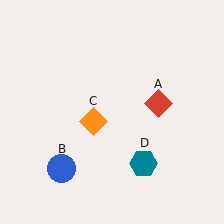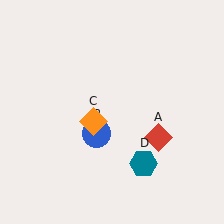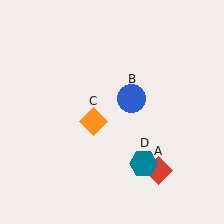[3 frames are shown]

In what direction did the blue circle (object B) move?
The blue circle (object B) moved up and to the right.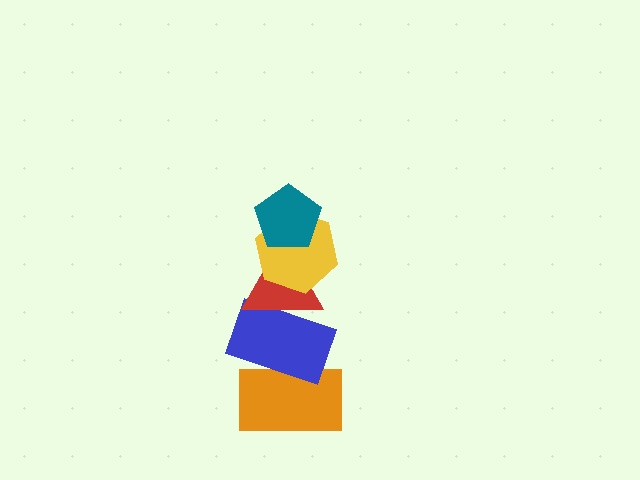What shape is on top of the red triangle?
The yellow hexagon is on top of the red triangle.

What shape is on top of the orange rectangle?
The blue rectangle is on top of the orange rectangle.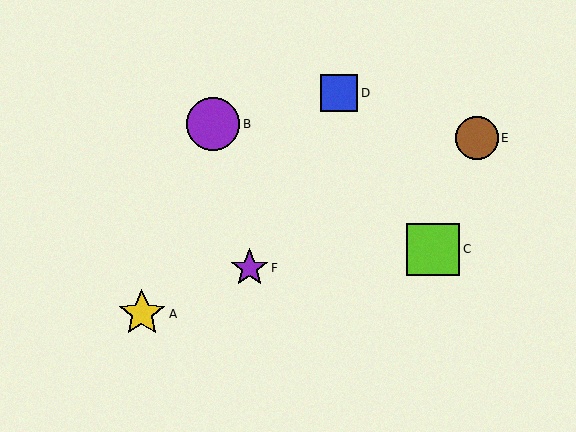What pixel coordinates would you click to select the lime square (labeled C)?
Click at (433, 250) to select the lime square C.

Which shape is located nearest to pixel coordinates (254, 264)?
The purple star (labeled F) at (249, 268) is nearest to that location.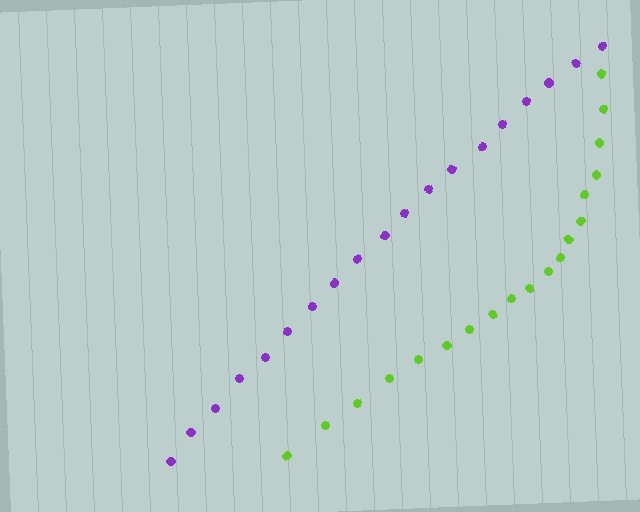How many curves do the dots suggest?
There are 2 distinct paths.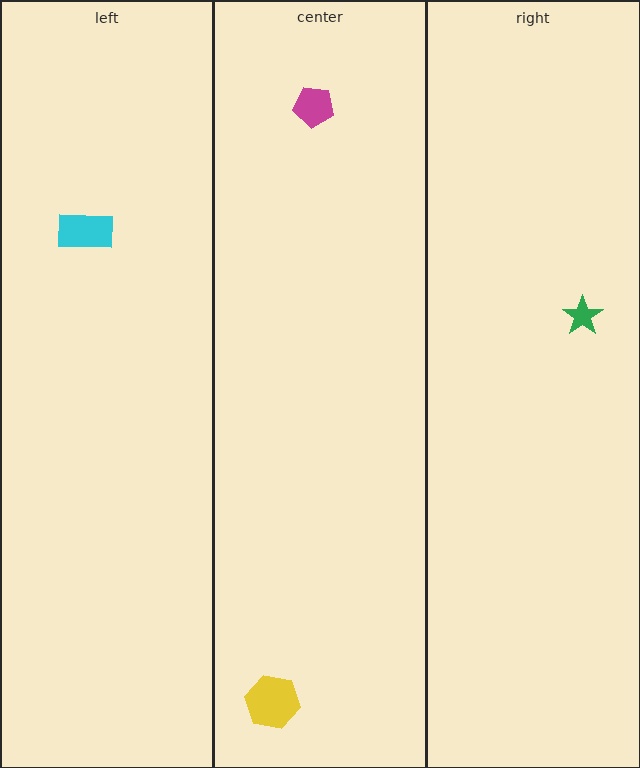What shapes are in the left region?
The cyan rectangle.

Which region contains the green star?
The right region.